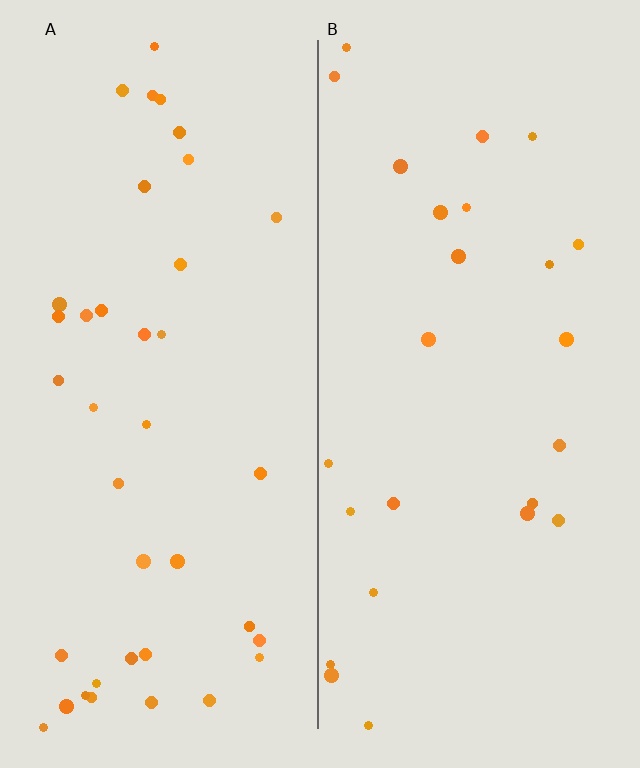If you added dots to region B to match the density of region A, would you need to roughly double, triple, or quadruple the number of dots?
Approximately double.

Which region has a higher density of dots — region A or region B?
A (the left).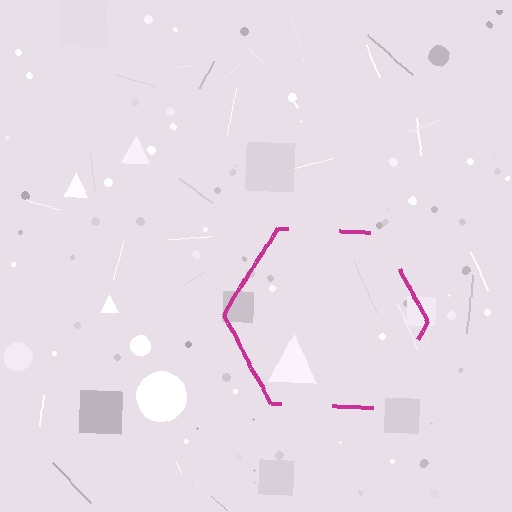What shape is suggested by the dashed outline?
The dashed outline suggests a hexagon.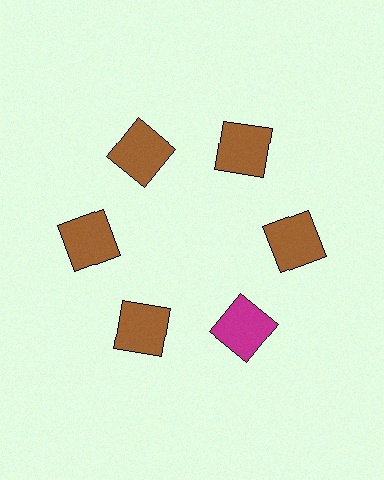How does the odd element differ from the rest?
It has a different color: magenta instead of brown.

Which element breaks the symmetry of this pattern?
The magenta square at roughly the 5 o'clock position breaks the symmetry. All other shapes are brown squares.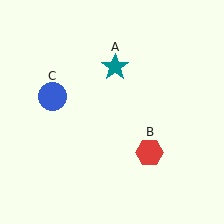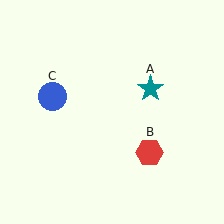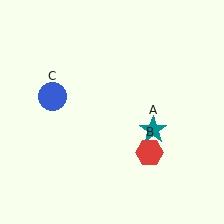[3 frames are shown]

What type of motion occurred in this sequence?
The teal star (object A) rotated clockwise around the center of the scene.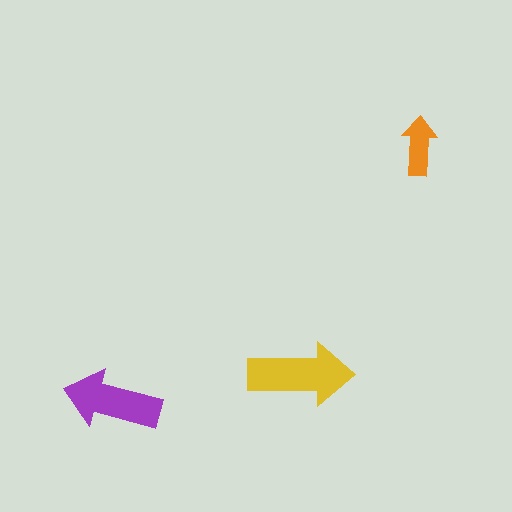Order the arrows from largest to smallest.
the yellow one, the purple one, the orange one.